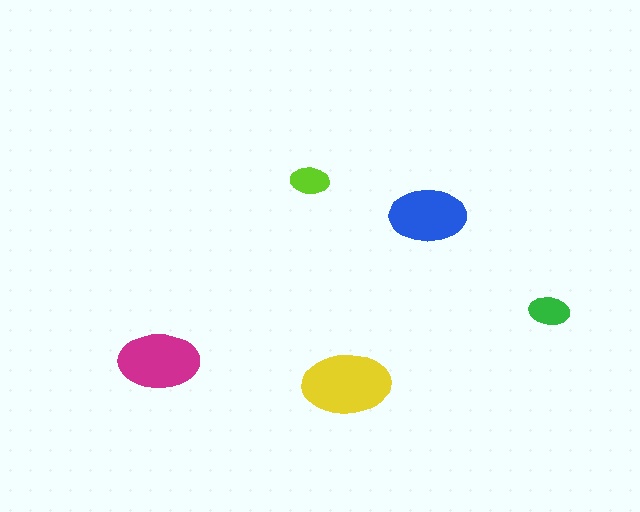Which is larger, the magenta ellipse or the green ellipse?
The magenta one.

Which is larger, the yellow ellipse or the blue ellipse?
The yellow one.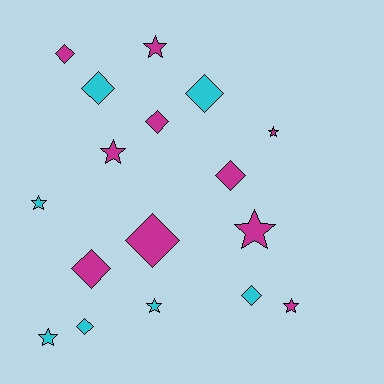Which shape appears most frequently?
Diamond, with 9 objects.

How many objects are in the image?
There are 17 objects.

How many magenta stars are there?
There are 5 magenta stars.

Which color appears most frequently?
Magenta, with 10 objects.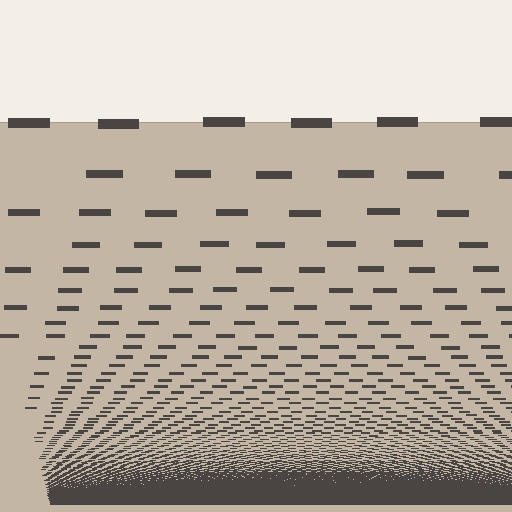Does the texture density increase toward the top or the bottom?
Density increases toward the bottom.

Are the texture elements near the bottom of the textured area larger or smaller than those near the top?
Smaller. The gradient is inverted — elements near the bottom are smaller and denser.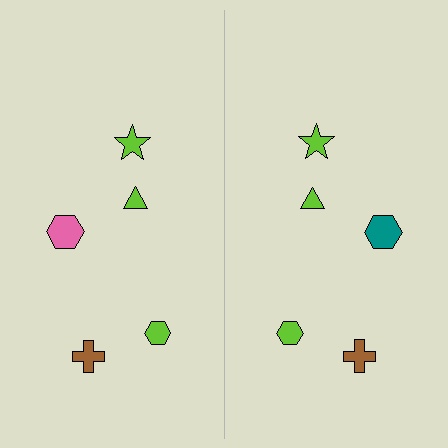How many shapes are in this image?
There are 10 shapes in this image.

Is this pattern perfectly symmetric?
No, the pattern is not perfectly symmetric. The teal hexagon on the right side breaks the symmetry — its mirror counterpart is pink.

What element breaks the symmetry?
The teal hexagon on the right side breaks the symmetry — its mirror counterpart is pink.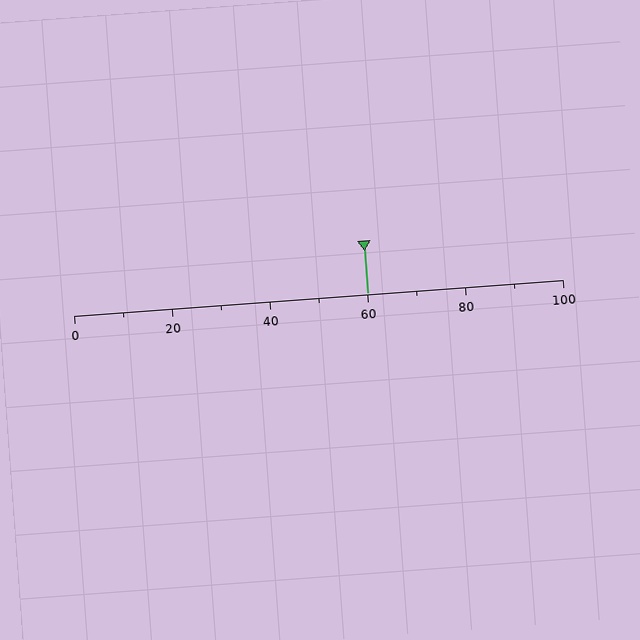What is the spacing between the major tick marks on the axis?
The major ticks are spaced 20 apart.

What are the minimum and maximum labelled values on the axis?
The axis runs from 0 to 100.